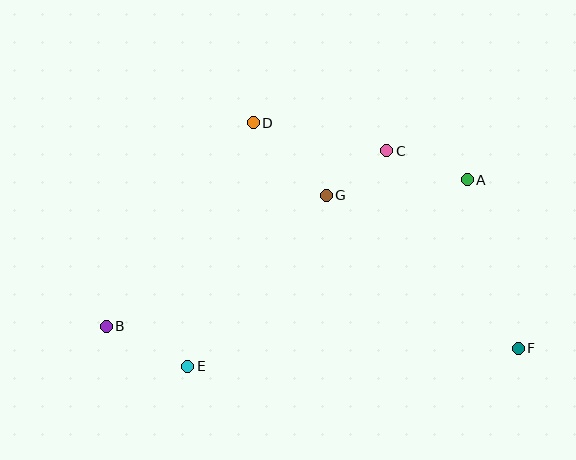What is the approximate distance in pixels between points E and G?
The distance between E and G is approximately 220 pixels.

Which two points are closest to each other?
Points C and G are closest to each other.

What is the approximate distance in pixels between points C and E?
The distance between C and E is approximately 293 pixels.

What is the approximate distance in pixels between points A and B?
The distance between A and B is approximately 390 pixels.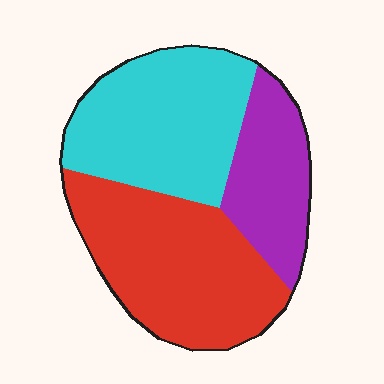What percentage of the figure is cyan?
Cyan takes up about three eighths (3/8) of the figure.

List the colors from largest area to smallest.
From largest to smallest: red, cyan, purple.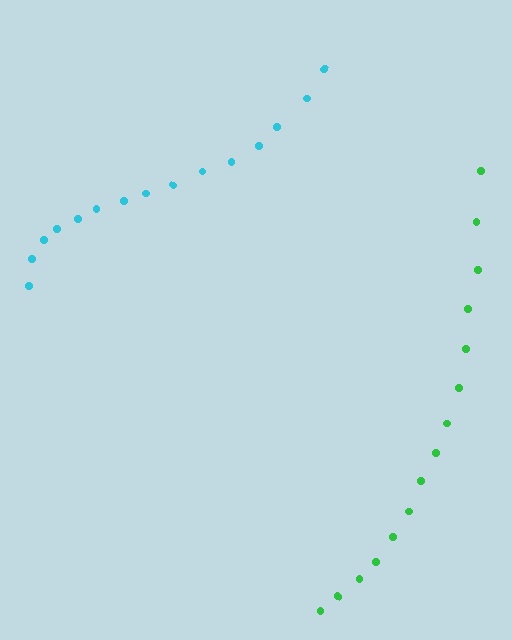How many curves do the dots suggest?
There are 2 distinct paths.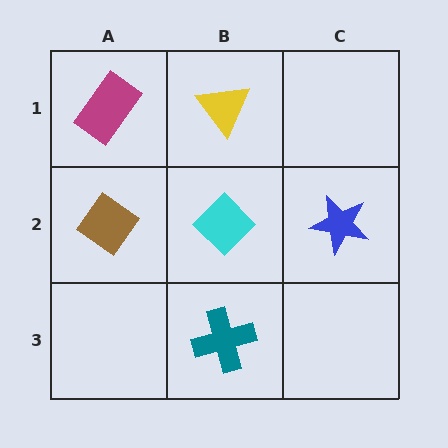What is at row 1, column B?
A yellow triangle.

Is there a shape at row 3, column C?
No, that cell is empty.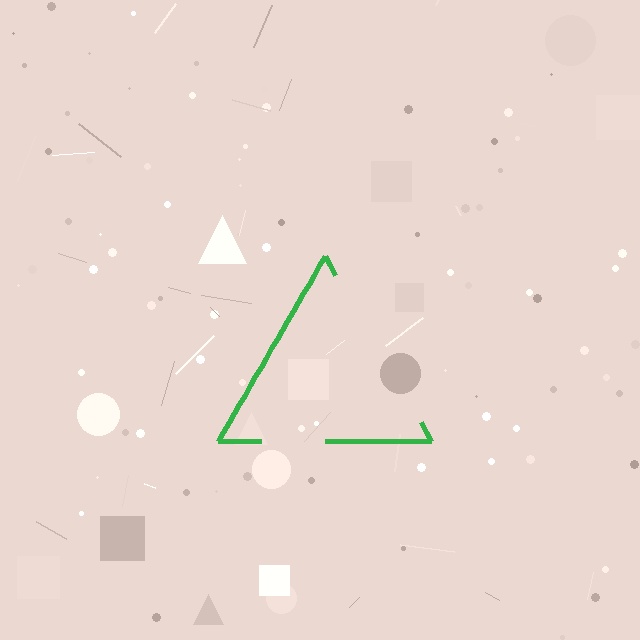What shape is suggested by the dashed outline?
The dashed outline suggests a triangle.